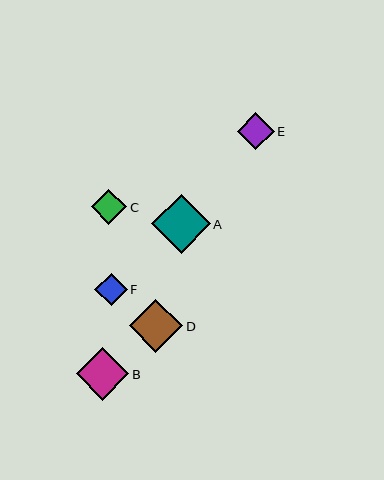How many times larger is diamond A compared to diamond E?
Diamond A is approximately 1.6 times the size of diamond E.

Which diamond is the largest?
Diamond A is the largest with a size of approximately 58 pixels.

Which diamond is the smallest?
Diamond F is the smallest with a size of approximately 32 pixels.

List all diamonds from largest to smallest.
From largest to smallest: A, D, B, E, C, F.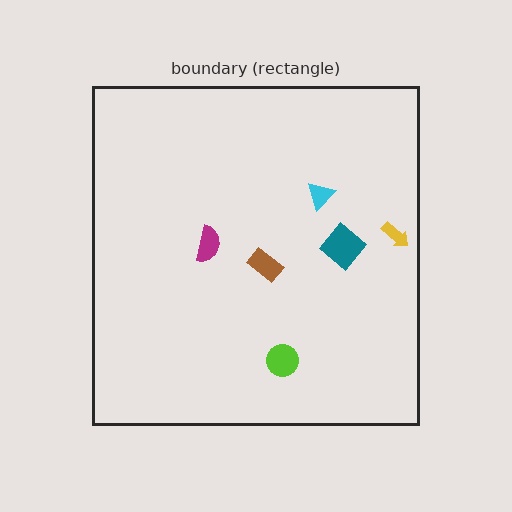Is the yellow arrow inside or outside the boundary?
Inside.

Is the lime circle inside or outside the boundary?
Inside.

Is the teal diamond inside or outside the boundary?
Inside.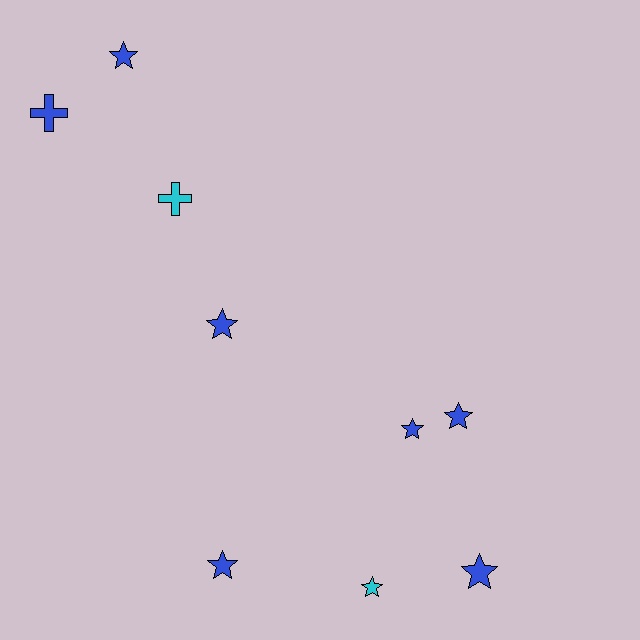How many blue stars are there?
There are 6 blue stars.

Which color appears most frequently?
Blue, with 7 objects.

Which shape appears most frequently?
Star, with 7 objects.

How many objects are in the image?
There are 9 objects.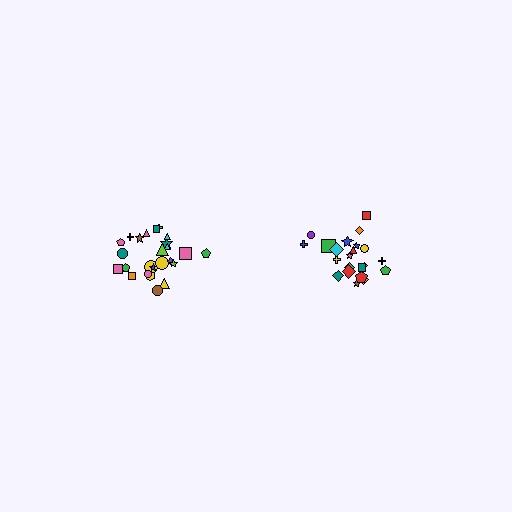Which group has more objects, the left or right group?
The left group.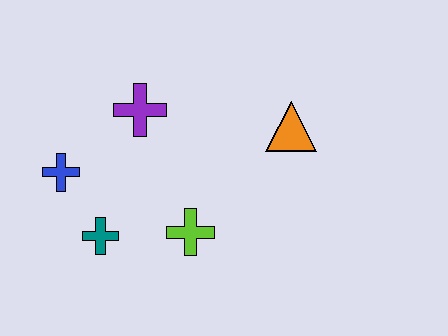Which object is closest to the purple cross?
The blue cross is closest to the purple cross.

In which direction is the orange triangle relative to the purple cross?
The orange triangle is to the right of the purple cross.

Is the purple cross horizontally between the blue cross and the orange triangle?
Yes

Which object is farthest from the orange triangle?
The blue cross is farthest from the orange triangle.